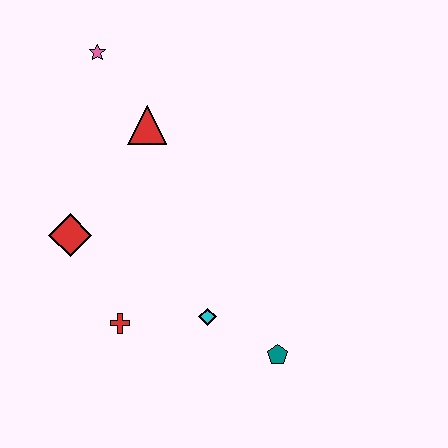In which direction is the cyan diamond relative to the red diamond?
The cyan diamond is to the right of the red diamond.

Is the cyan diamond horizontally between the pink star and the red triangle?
No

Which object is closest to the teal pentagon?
The cyan diamond is closest to the teal pentagon.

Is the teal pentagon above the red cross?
No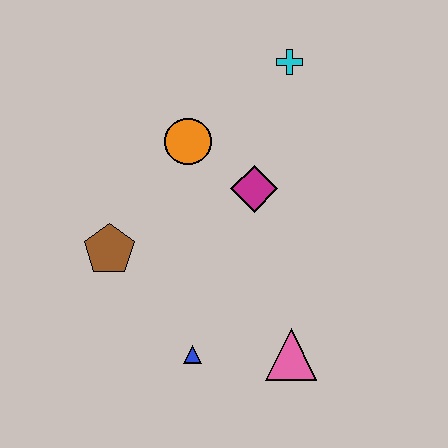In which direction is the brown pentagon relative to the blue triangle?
The brown pentagon is above the blue triangle.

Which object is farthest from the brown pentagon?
The cyan cross is farthest from the brown pentagon.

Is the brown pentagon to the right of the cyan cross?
No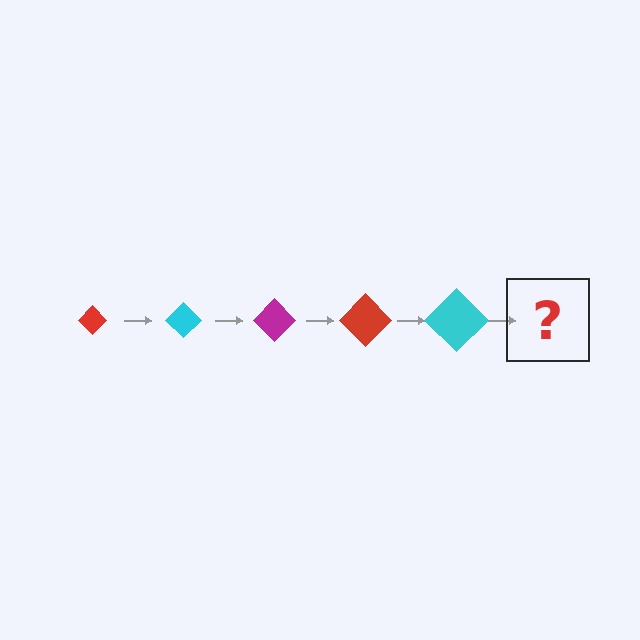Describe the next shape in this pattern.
It should be a magenta diamond, larger than the previous one.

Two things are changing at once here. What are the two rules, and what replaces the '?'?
The two rules are that the diamond grows larger each step and the color cycles through red, cyan, and magenta. The '?' should be a magenta diamond, larger than the previous one.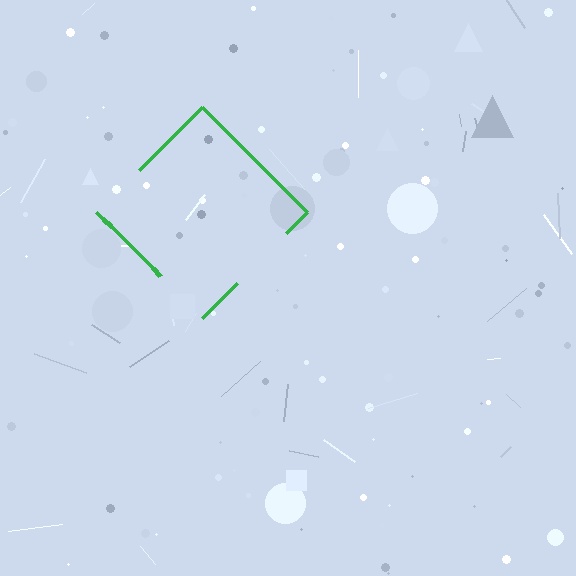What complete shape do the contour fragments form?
The contour fragments form a diamond.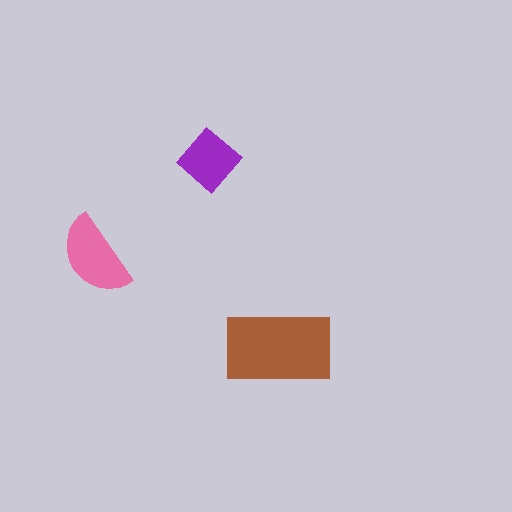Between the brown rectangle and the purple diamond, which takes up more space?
The brown rectangle.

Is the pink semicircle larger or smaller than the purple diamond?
Larger.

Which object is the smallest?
The purple diamond.